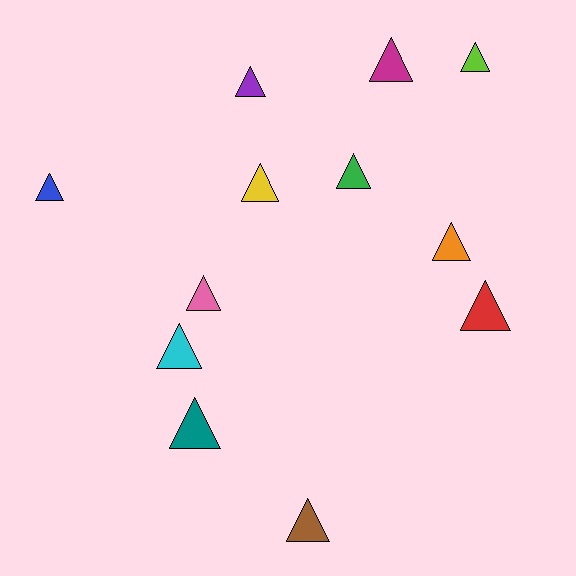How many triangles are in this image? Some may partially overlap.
There are 12 triangles.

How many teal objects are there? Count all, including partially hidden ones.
There is 1 teal object.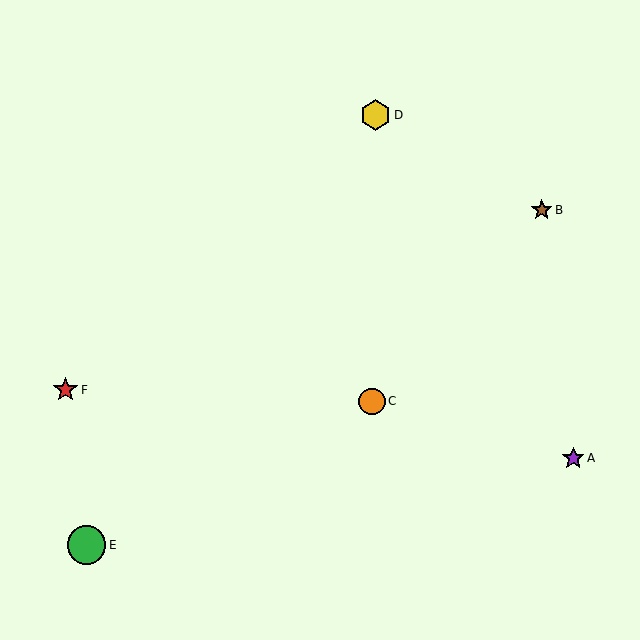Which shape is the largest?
The green circle (labeled E) is the largest.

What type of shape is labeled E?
Shape E is a green circle.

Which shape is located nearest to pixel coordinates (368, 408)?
The orange circle (labeled C) at (372, 401) is nearest to that location.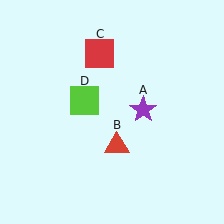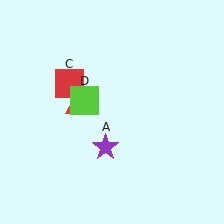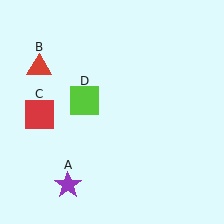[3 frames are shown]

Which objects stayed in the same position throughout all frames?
Lime square (object D) remained stationary.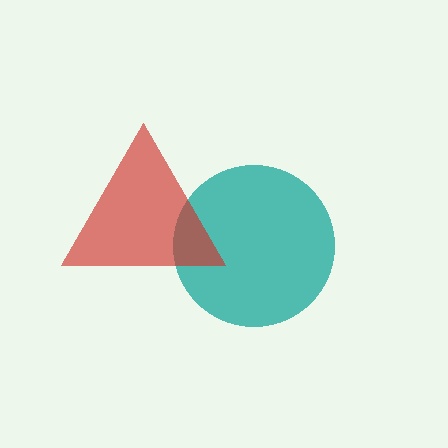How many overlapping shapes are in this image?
There are 2 overlapping shapes in the image.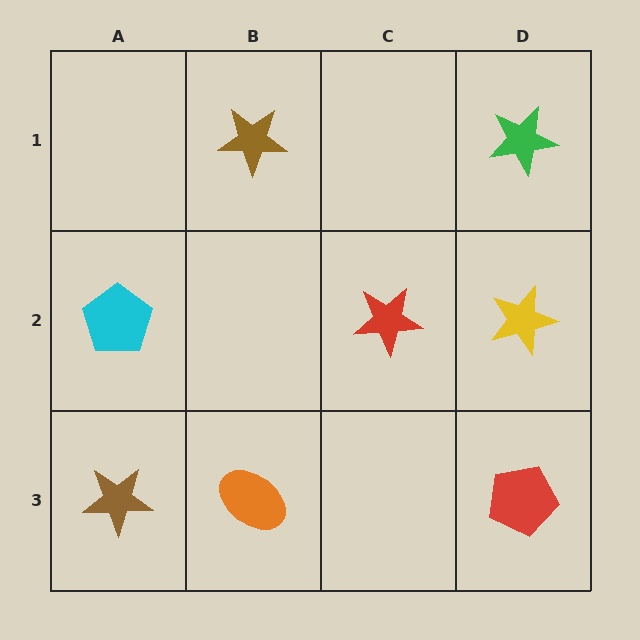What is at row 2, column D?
A yellow star.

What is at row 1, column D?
A green star.